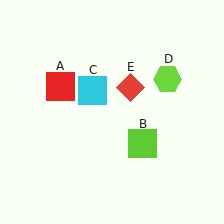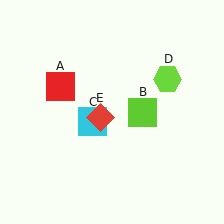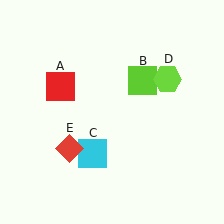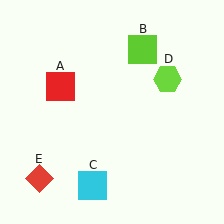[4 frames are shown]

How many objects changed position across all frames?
3 objects changed position: lime square (object B), cyan square (object C), red diamond (object E).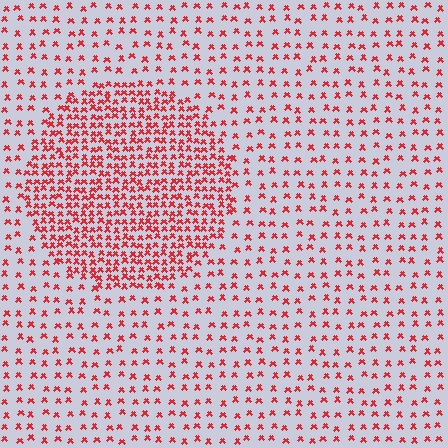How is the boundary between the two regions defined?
The boundary is defined by a change in element density (approximately 2.5x ratio). All elements are the same color, size, and shape.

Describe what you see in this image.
The image contains small red elements arranged at two different densities. A circle-shaped region is visible where the elements are more densely packed than the surrounding area.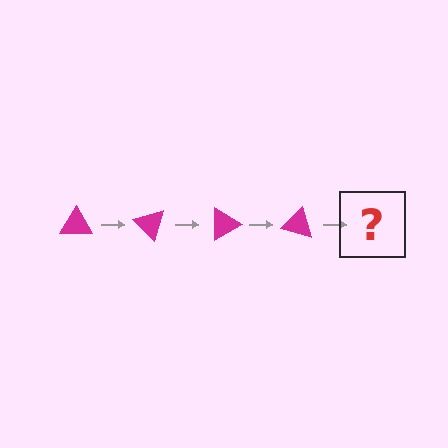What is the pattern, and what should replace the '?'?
The pattern is that the triangle rotates 45 degrees each step. The '?' should be a magenta triangle rotated 180 degrees.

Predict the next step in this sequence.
The next step is a magenta triangle rotated 180 degrees.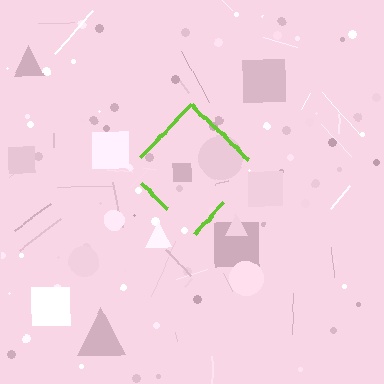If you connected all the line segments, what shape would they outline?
They would outline a diamond.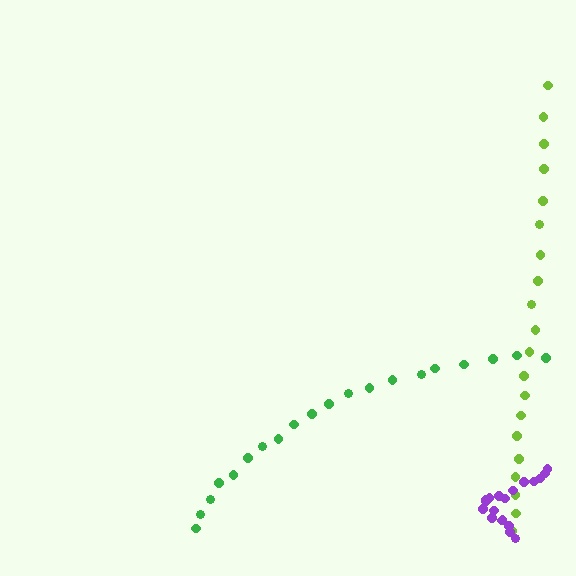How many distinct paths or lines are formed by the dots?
There are 3 distinct paths.